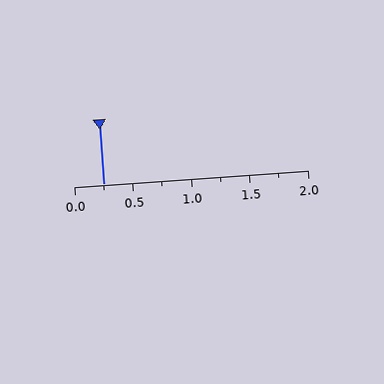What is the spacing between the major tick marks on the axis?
The major ticks are spaced 0.5 apart.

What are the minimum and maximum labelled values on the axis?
The axis runs from 0.0 to 2.0.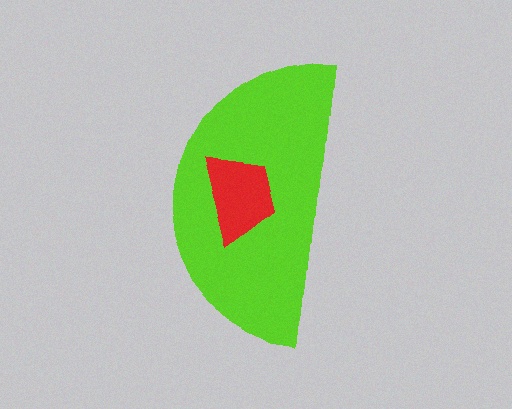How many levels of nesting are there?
2.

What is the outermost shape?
The lime semicircle.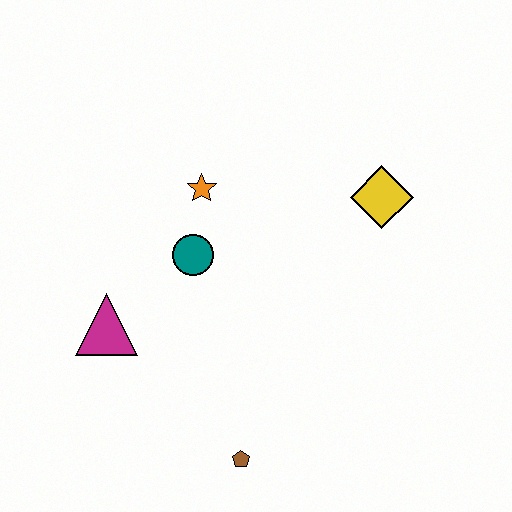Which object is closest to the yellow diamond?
The orange star is closest to the yellow diamond.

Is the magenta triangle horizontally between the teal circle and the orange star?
No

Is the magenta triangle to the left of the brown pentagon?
Yes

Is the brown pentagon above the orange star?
No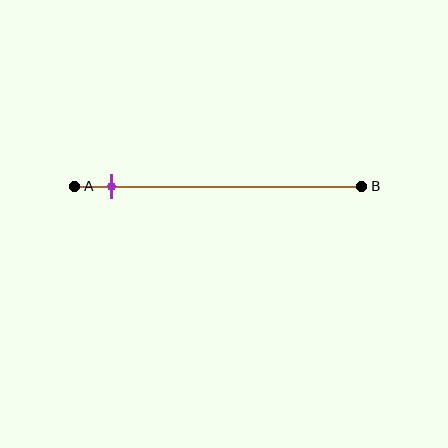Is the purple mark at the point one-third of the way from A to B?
No, the mark is at about 15% from A, not at the 33% one-third point.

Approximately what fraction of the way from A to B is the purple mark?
The purple mark is approximately 15% of the way from A to B.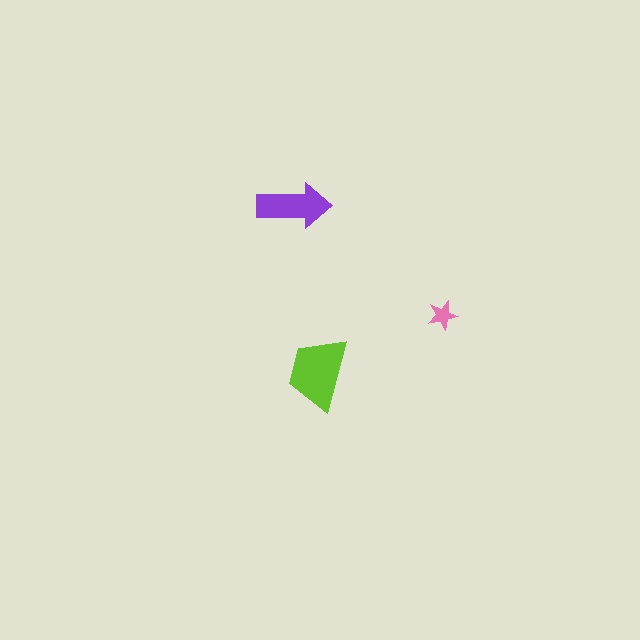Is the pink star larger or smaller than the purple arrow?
Smaller.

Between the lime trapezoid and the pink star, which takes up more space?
The lime trapezoid.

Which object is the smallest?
The pink star.